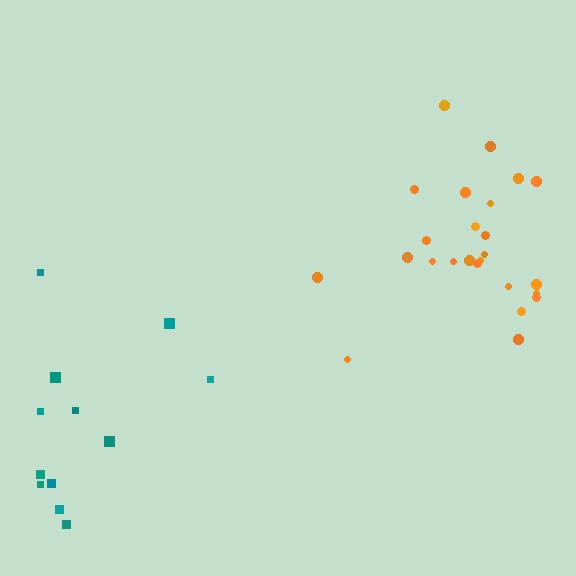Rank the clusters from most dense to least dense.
orange, teal.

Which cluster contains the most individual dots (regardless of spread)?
Orange (25).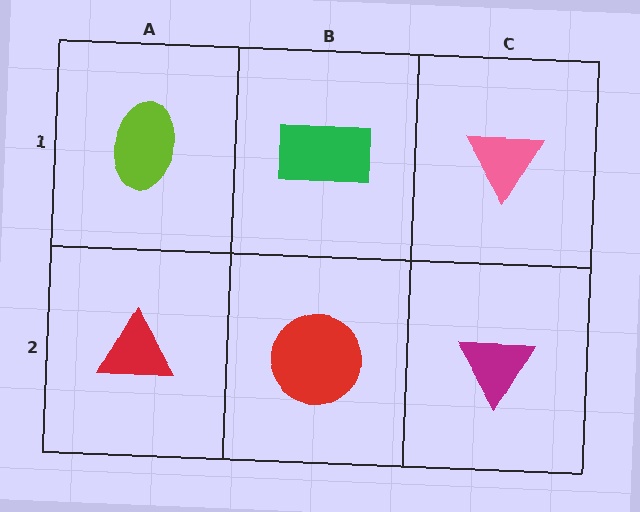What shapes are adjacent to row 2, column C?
A pink triangle (row 1, column C), a red circle (row 2, column B).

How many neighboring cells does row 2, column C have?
2.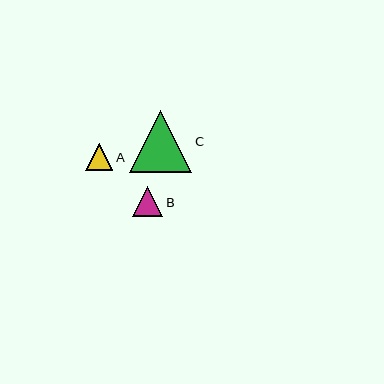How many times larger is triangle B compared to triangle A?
Triangle B is approximately 1.1 times the size of triangle A.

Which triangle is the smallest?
Triangle A is the smallest with a size of approximately 27 pixels.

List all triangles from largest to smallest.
From largest to smallest: C, B, A.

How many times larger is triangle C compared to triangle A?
Triangle C is approximately 2.3 times the size of triangle A.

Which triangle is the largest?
Triangle C is the largest with a size of approximately 62 pixels.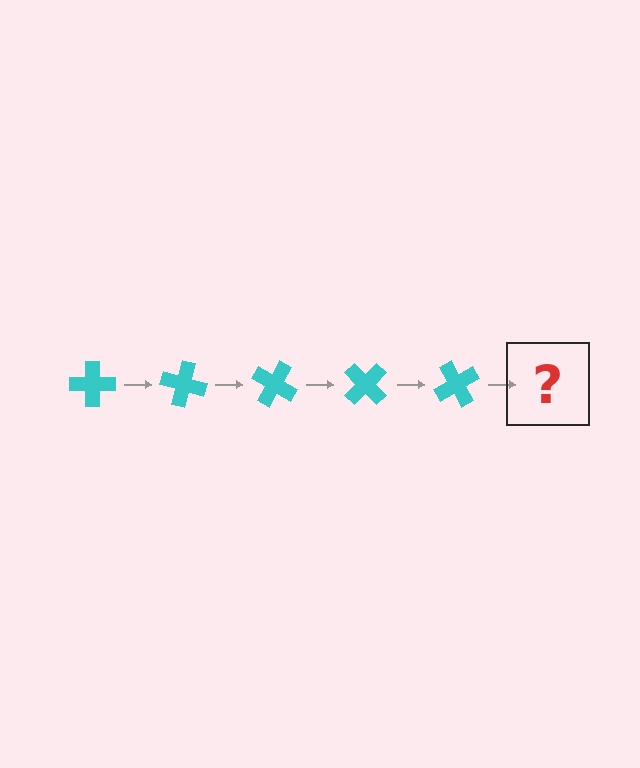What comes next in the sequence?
The next element should be a cyan cross rotated 75 degrees.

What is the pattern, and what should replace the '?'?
The pattern is that the cross rotates 15 degrees each step. The '?' should be a cyan cross rotated 75 degrees.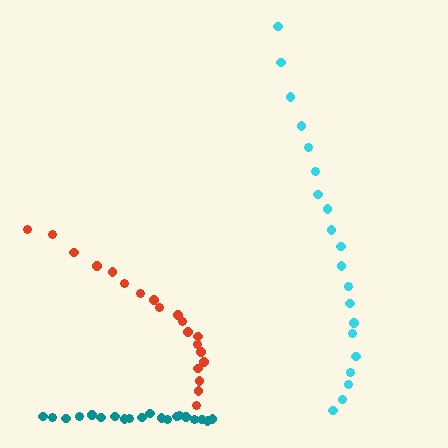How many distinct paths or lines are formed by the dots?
There are 3 distinct paths.